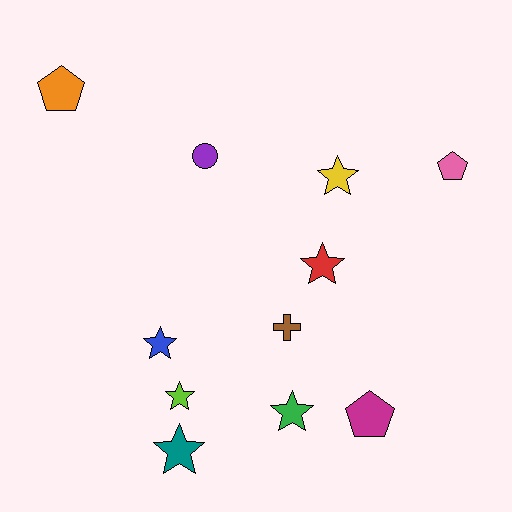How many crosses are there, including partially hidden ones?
There is 1 cross.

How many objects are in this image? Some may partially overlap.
There are 11 objects.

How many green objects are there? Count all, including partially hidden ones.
There is 1 green object.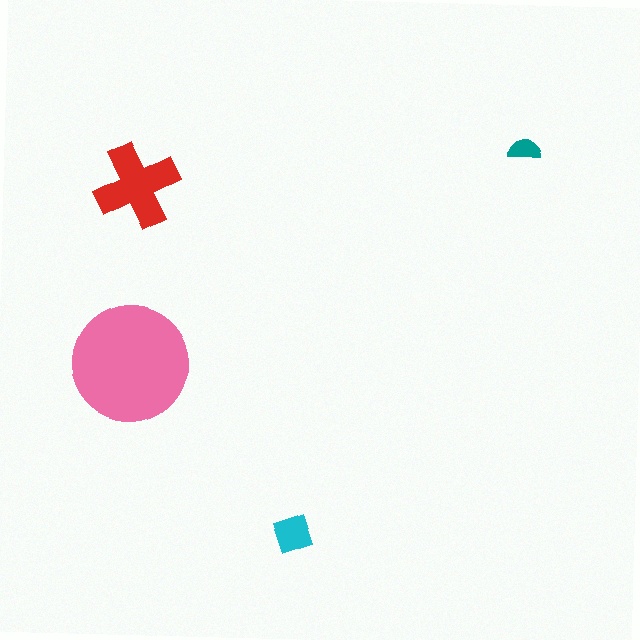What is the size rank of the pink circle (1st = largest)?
1st.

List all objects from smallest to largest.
The teal semicircle, the cyan square, the red cross, the pink circle.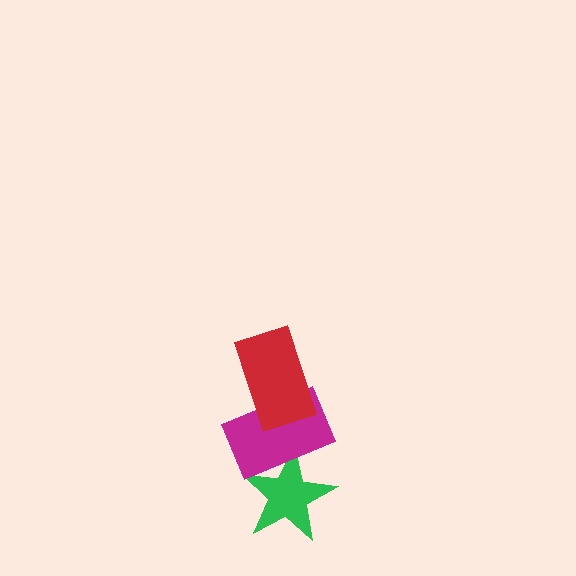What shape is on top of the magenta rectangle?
The red rectangle is on top of the magenta rectangle.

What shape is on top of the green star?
The magenta rectangle is on top of the green star.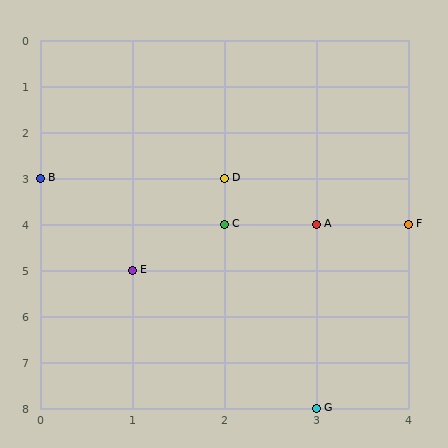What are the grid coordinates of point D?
Point D is at grid coordinates (2, 3).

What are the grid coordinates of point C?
Point C is at grid coordinates (2, 4).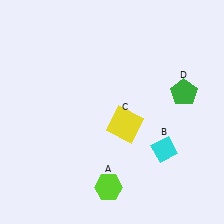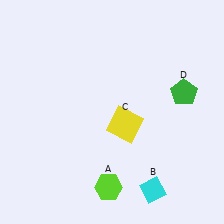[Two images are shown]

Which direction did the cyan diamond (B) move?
The cyan diamond (B) moved down.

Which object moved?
The cyan diamond (B) moved down.